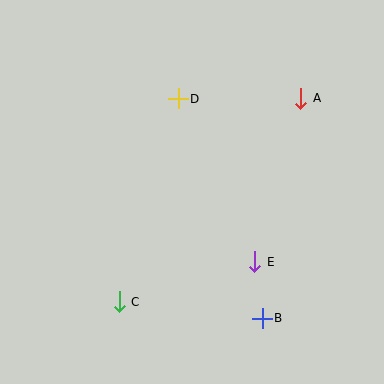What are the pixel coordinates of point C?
Point C is at (119, 302).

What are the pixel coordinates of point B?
Point B is at (262, 318).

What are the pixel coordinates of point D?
Point D is at (178, 99).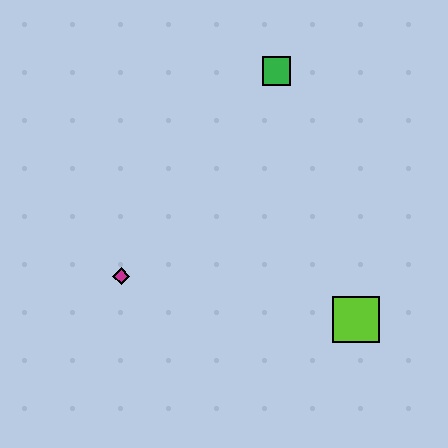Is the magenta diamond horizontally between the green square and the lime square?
No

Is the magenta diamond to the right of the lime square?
No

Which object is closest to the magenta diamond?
The lime square is closest to the magenta diamond.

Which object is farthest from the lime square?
The green square is farthest from the lime square.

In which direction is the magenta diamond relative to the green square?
The magenta diamond is below the green square.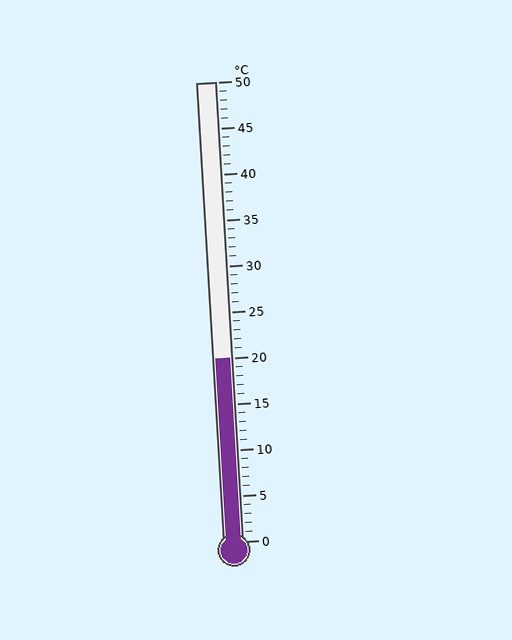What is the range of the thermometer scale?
The thermometer scale ranges from 0°C to 50°C.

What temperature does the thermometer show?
The thermometer shows approximately 20°C.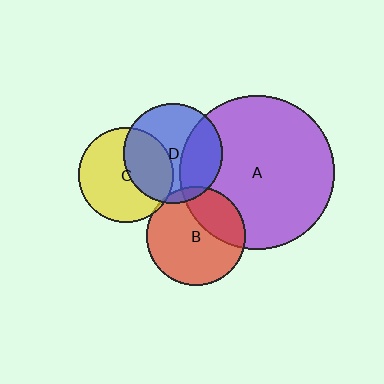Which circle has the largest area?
Circle A (purple).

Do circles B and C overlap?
Yes.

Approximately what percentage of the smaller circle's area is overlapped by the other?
Approximately 5%.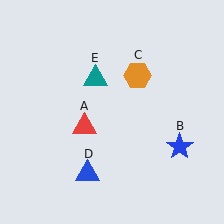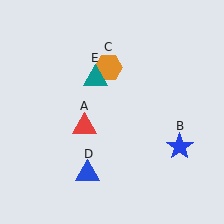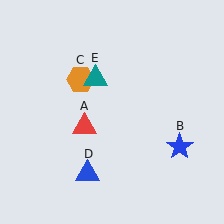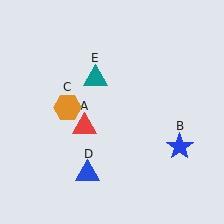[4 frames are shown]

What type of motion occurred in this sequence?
The orange hexagon (object C) rotated counterclockwise around the center of the scene.